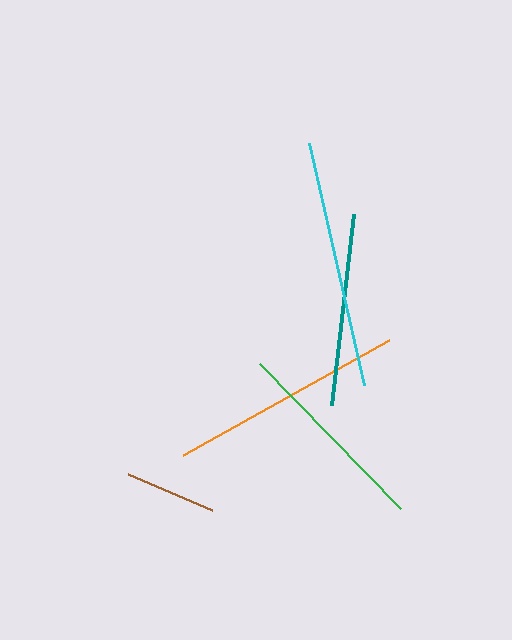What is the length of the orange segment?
The orange segment is approximately 236 pixels long.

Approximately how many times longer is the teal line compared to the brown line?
The teal line is approximately 2.1 times the length of the brown line.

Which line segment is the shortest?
The brown line is the shortest at approximately 91 pixels.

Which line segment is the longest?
The cyan line is the longest at approximately 247 pixels.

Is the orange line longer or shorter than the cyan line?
The cyan line is longer than the orange line.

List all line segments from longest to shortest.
From longest to shortest: cyan, orange, green, teal, brown.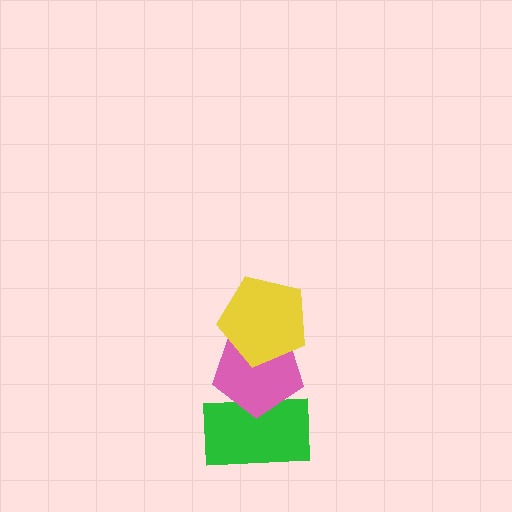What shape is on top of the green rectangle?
The pink pentagon is on top of the green rectangle.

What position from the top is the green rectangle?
The green rectangle is 3rd from the top.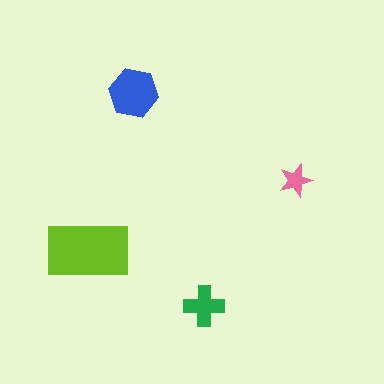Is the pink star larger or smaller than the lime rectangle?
Smaller.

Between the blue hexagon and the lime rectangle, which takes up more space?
The lime rectangle.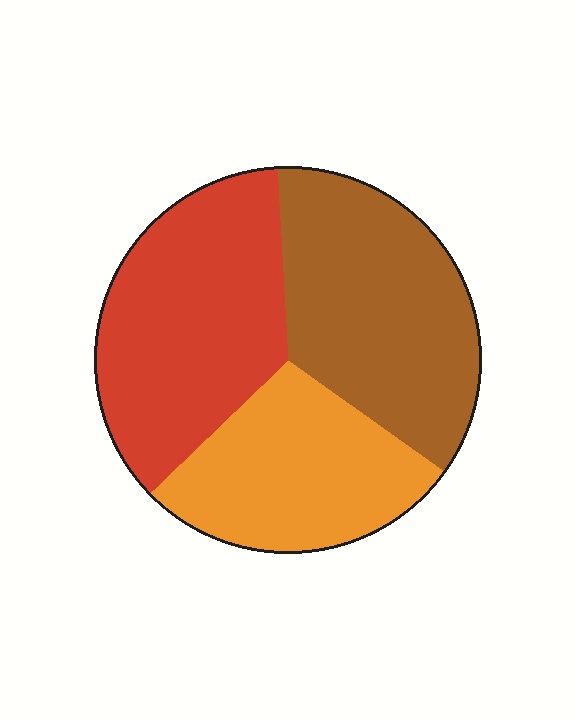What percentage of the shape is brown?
Brown takes up about three eighths (3/8) of the shape.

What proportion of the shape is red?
Red covers 36% of the shape.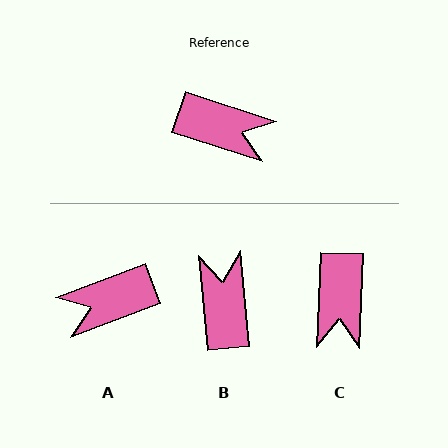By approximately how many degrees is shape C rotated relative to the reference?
Approximately 74 degrees clockwise.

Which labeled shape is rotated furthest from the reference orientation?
A, about 141 degrees away.